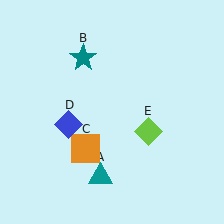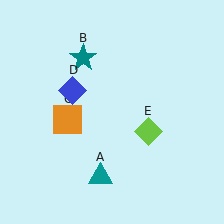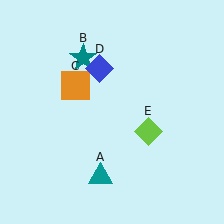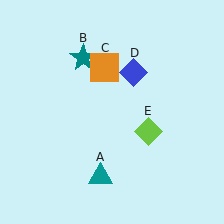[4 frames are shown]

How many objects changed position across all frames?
2 objects changed position: orange square (object C), blue diamond (object D).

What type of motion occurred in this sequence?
The orange square (object C), blue diamond (object D) rotated clockwise around the center of the scene.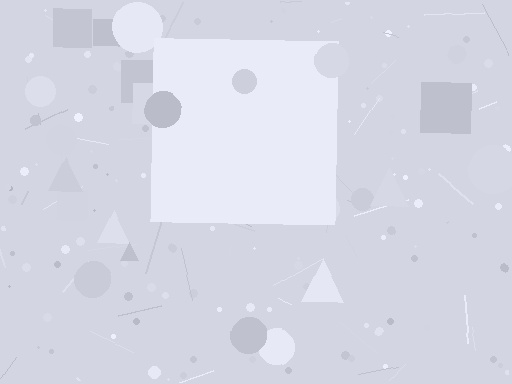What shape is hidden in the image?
A square is hidden in the image.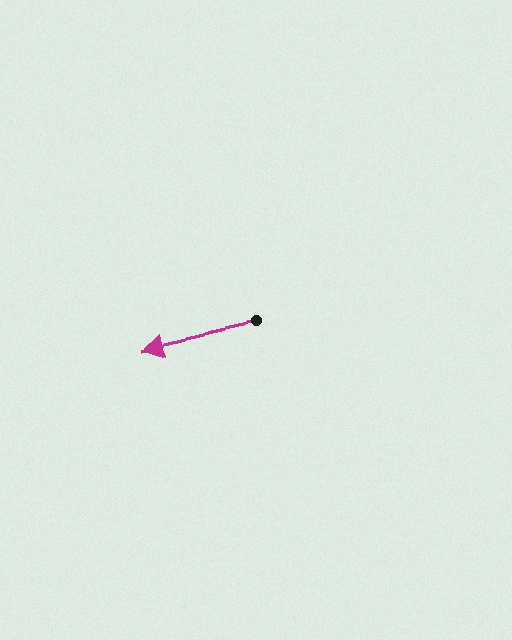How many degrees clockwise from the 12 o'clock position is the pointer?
Approximately 257 degrees.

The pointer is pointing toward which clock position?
Roughly 9 o'clock.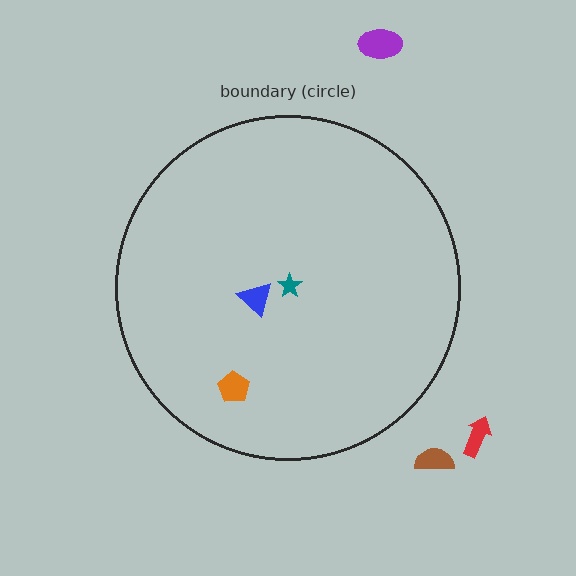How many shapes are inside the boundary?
3 inside, 3 outside.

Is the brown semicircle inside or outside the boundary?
Outside.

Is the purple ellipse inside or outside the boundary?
Outside.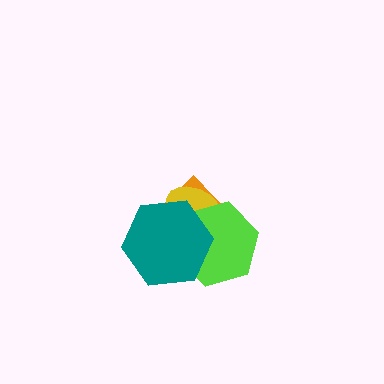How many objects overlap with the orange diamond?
3 objects overlap with the orange diamond.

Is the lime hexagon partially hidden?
Yes, it is partially covered by another shape.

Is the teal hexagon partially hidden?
No, no other shape covers it.